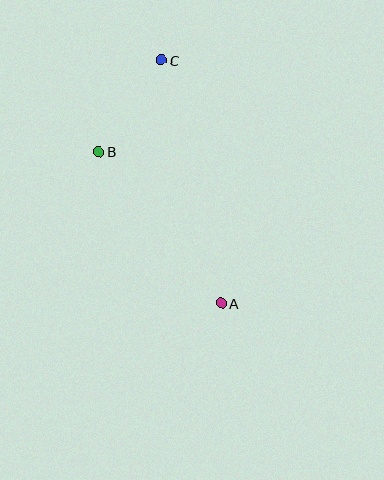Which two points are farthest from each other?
Points A and C are farthest from each other.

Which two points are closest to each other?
Points B and C are closest to each other.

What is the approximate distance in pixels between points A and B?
The distance between A and B is approximately 195 pixels.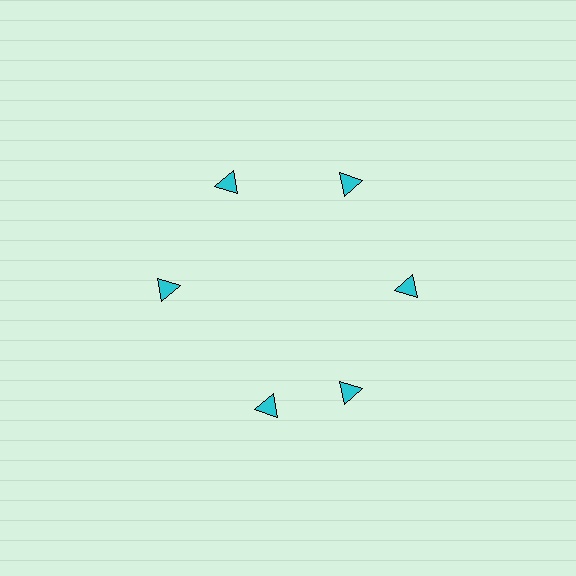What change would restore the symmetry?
The symmetry would be restored by rotating it back into even spacing with its neighbors so that all 6 triangles sit at equal angles and equal distance from the center.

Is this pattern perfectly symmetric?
No. The 6 cyan triangles are arranged in a ring, but one element near the 7 o'clock position is rotated out of alignment along the ring, breaking the 6-fold rotational symmetry.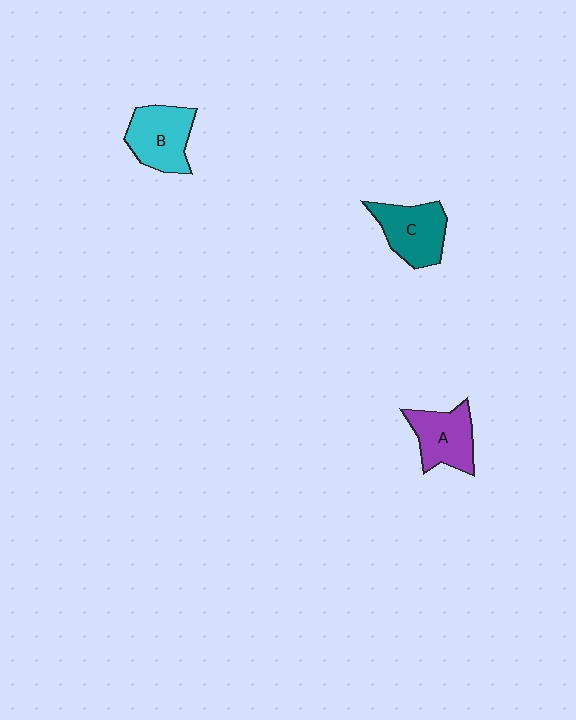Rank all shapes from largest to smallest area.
From largest to smallest: B (cyan), C (teal), A (purple).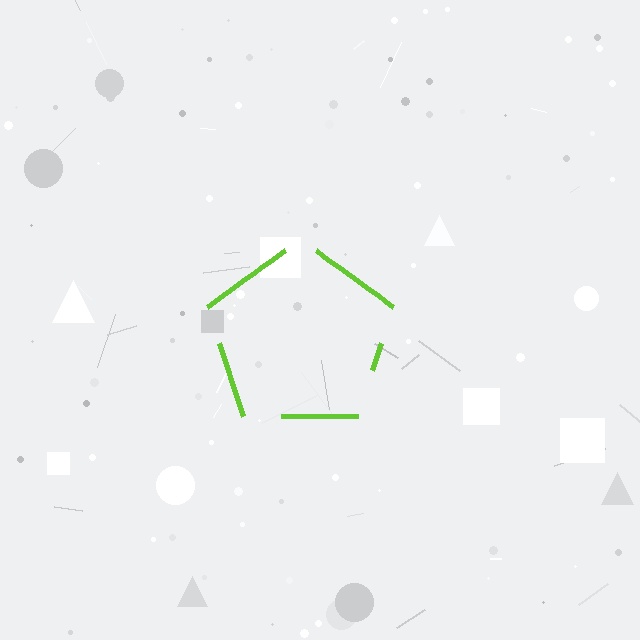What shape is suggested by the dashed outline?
The dashed outline suggests a pentagon.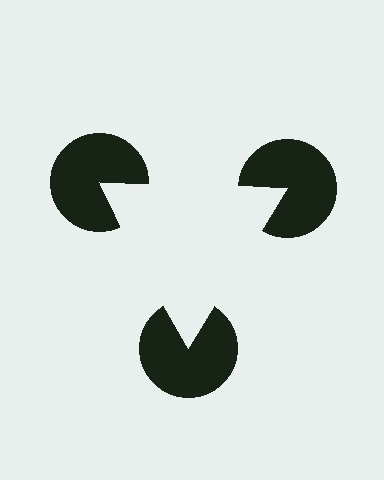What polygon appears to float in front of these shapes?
An illusory triangle — its edges are inferred from the aligned wedge cuts in the pac-man discs, not physically drawn.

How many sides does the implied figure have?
3 sides.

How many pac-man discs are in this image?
There are 3 — one at each vertex of the illusory triangle.